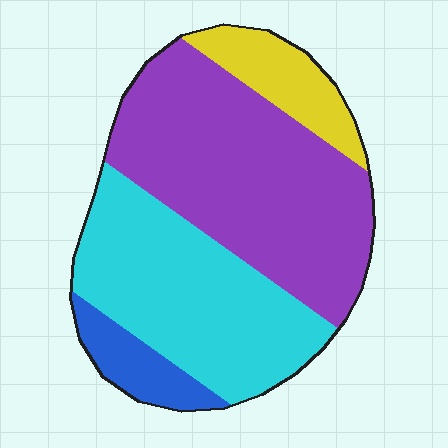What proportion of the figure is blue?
Blue takes up about one tenth (1/10) of the figure.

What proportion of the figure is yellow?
Yellow covers 11% of the figure.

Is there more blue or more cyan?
Cyan.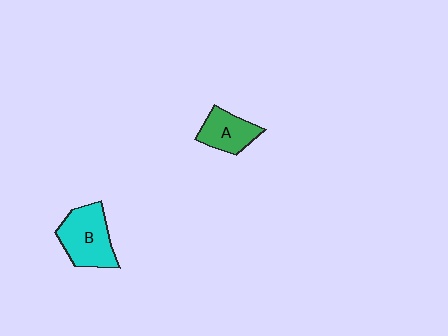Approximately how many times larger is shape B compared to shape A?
Approximately 1.4 times.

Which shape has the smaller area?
Shape A (green).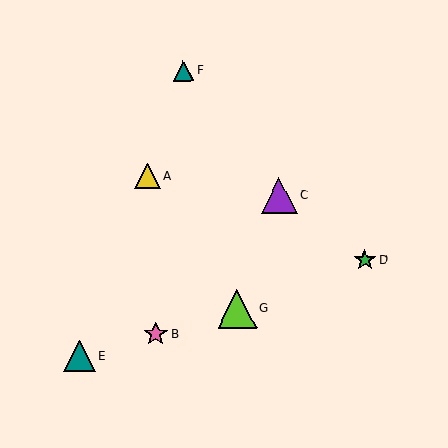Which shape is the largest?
The lime triangle (labeled G) is the largest.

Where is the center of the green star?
The center of the green star is at (365, 260).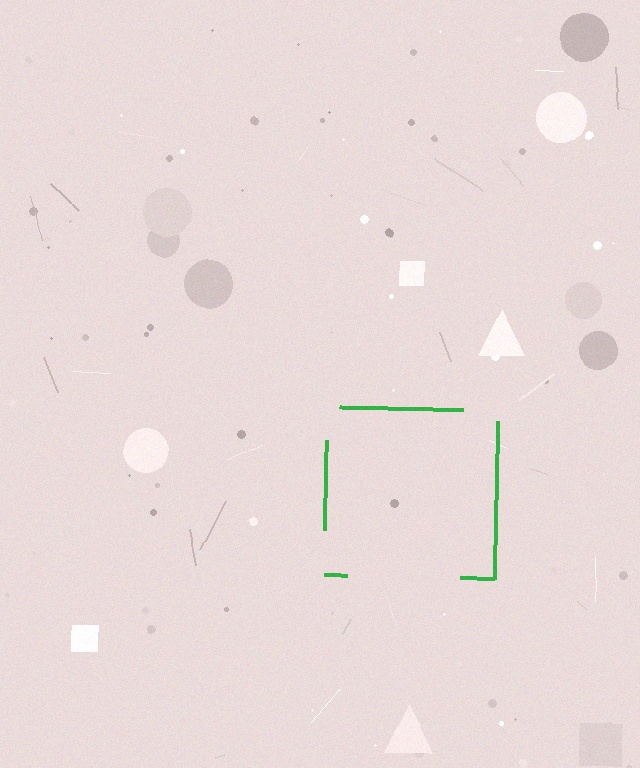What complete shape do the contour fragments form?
The contour fragments form a square.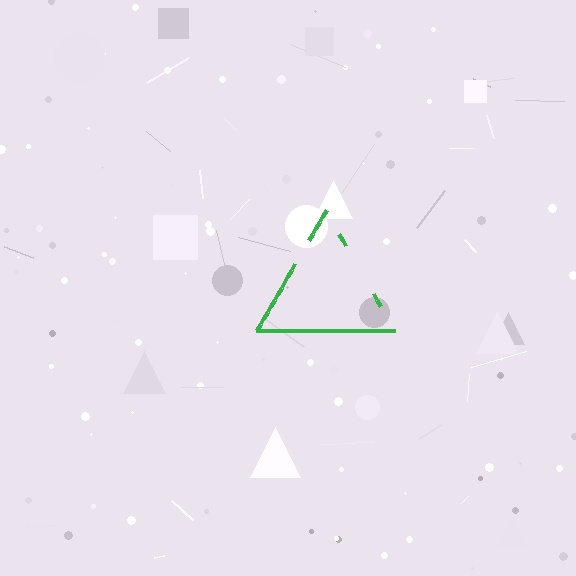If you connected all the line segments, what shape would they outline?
They would outline a triangle.